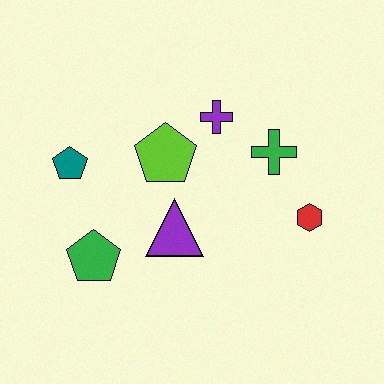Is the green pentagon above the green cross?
No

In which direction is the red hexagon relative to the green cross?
The red hexagon is below the green cross.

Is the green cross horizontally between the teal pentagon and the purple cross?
No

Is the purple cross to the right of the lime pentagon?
Yes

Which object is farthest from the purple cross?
The green pentagon is farthest from the purple cross.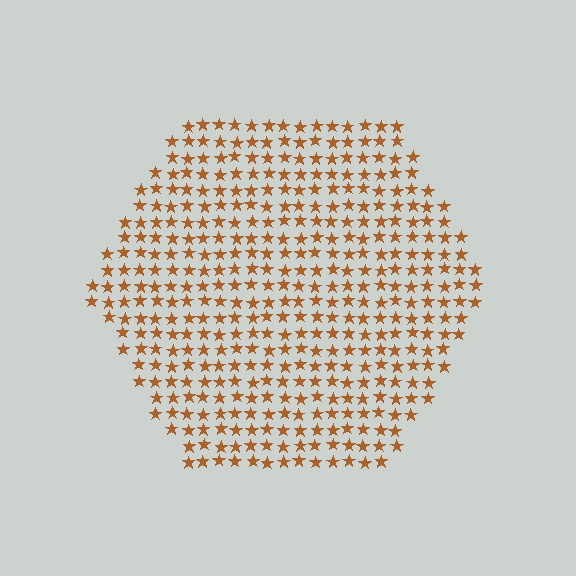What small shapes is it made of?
It is made of small stars.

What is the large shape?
The large shape is a hexagon.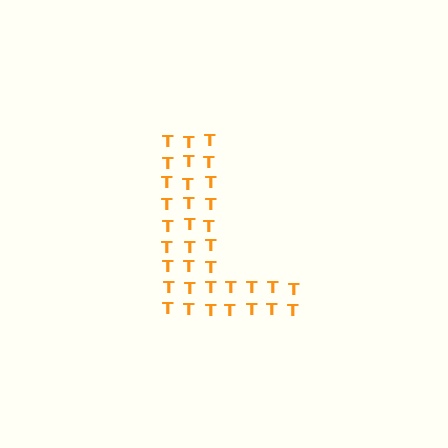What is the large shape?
The large shape is the letter L.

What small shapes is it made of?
It is made of small letter T's.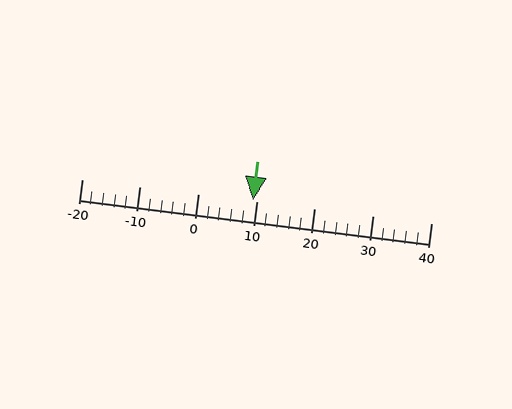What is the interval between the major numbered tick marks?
The major tick marks are spaced 10 units apart.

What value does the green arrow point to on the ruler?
The green arrow points to approximately 9.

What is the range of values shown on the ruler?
The ruler shows values from -20 to 40.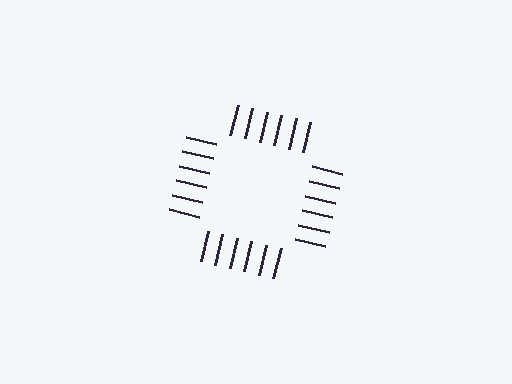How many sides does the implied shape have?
4 sides — the line-ends trace a square.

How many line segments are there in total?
24 — 6 along each of the 4 edges.